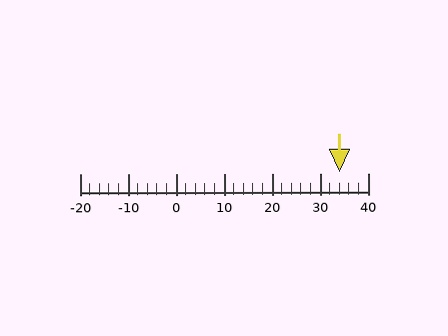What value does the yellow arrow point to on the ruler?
The yellow arrow points to approximately 34.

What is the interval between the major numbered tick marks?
The major tick marks are spaced 10 units apart.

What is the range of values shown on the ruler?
The ruler shows values from -20 to 40.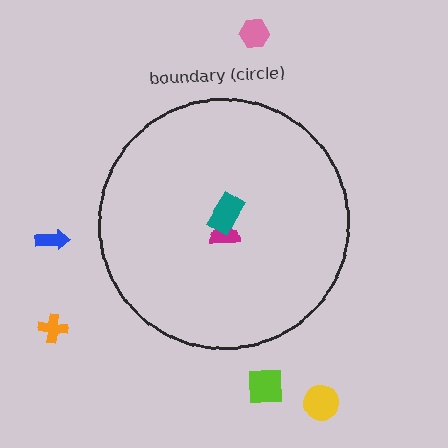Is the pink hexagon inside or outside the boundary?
Outside.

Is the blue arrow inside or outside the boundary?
Outside.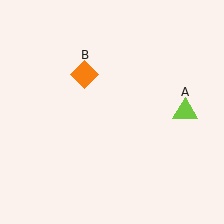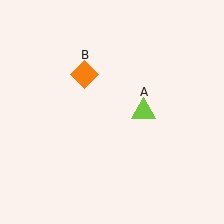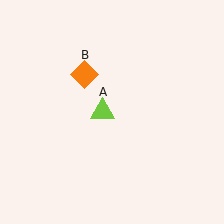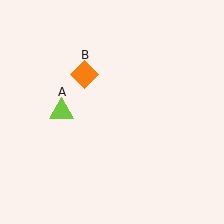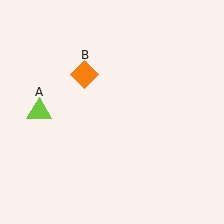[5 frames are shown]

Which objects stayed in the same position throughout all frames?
Orange diamond (object B) remained stationary.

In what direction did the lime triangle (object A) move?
The lime triangle (object A) moved left.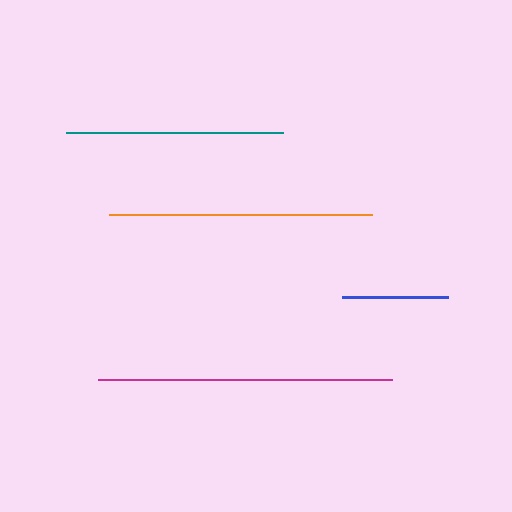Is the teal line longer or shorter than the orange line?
The orange line is longer than the teal line.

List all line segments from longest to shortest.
From longest to shortest: magenta, orange, teal, blue.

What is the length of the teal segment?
The teal segment is approximately 218 pixels long.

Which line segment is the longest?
The magenta line is the longest at approximately 293 pixels.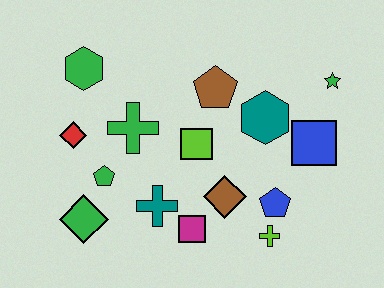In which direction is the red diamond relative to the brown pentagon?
The red diamond is to the left of the brown pentagon.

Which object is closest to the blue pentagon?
The lime cross is closest to the blue pentagon.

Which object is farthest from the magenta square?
The green star is farthest from the magenta square.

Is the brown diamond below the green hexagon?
Yes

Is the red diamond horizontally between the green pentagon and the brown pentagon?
No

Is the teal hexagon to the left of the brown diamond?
No